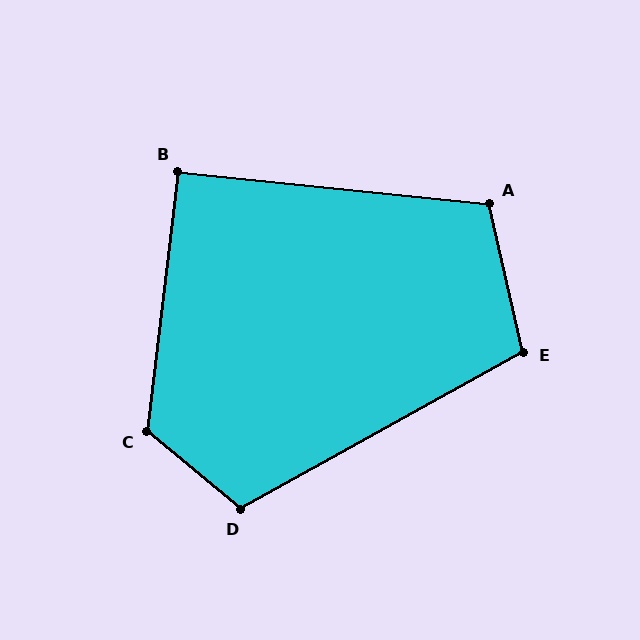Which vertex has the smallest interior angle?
B, at approximately 91 degrees.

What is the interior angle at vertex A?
Approximately 109 degrees (obtuse).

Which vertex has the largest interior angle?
C, at approximately 123 degrees.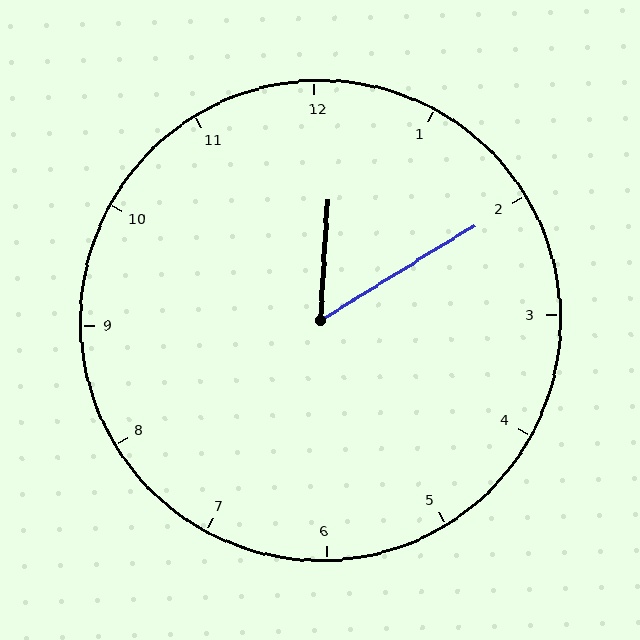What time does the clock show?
12:10.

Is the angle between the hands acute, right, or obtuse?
It is acute.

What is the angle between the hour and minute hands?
Approximately 55 degrees.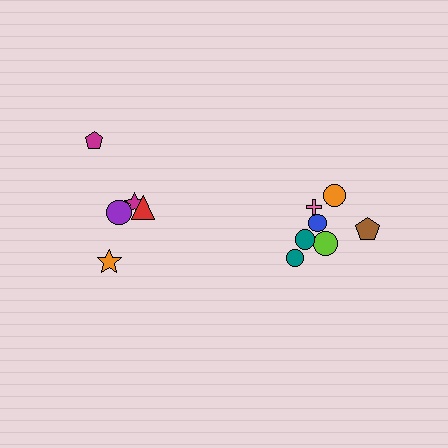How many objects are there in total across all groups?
There are 12 objects.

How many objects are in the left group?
There are 5 objects.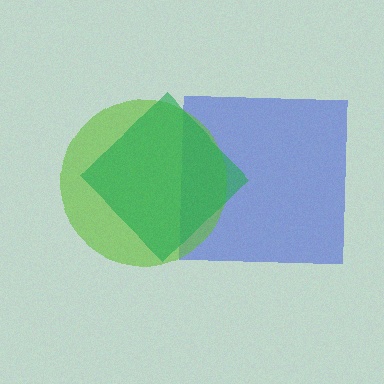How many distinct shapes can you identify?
There are 3 distinct shapes: a blue square, a lime circle, a green diamond.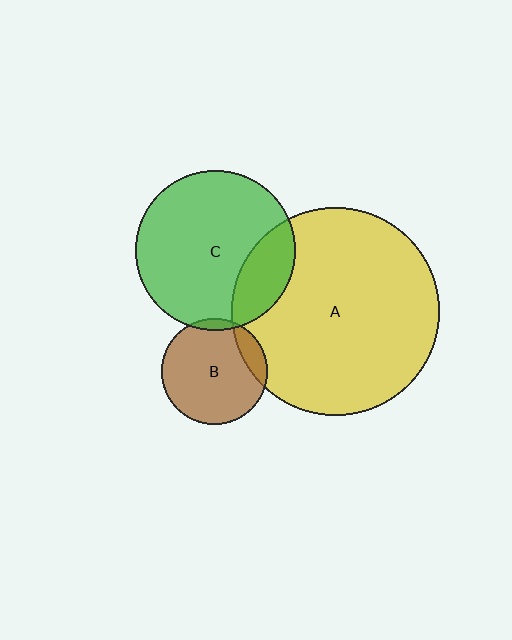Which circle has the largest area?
Circle A (yellow).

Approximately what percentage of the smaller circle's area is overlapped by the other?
Approximately 10%.